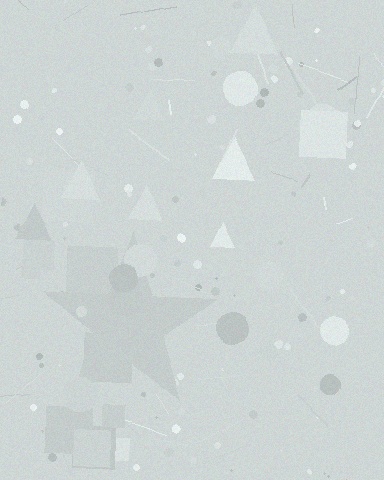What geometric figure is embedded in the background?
A star is embedded in the background.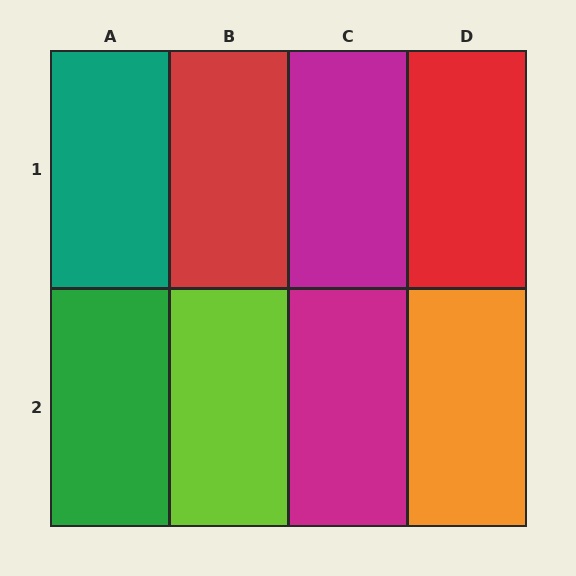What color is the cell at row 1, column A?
Teal.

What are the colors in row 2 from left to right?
Green, lime, magenta, orange.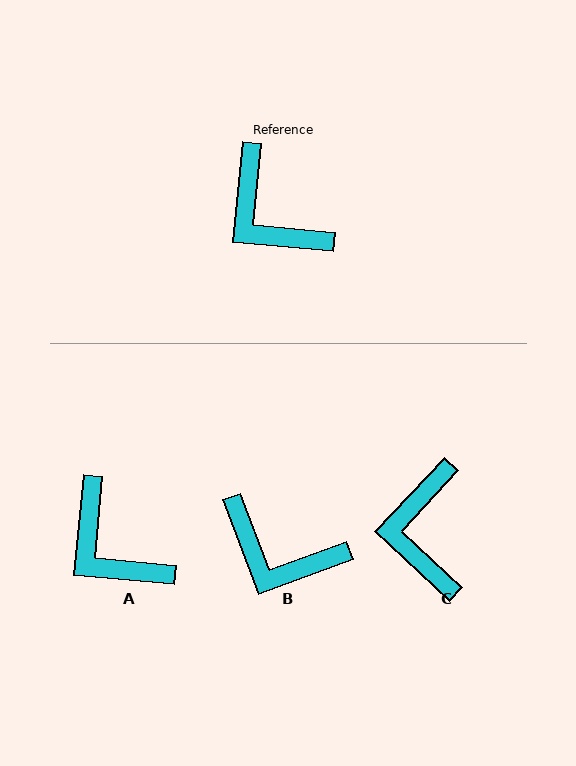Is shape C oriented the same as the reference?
No, it is off by about 38 degrees.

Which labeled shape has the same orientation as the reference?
A.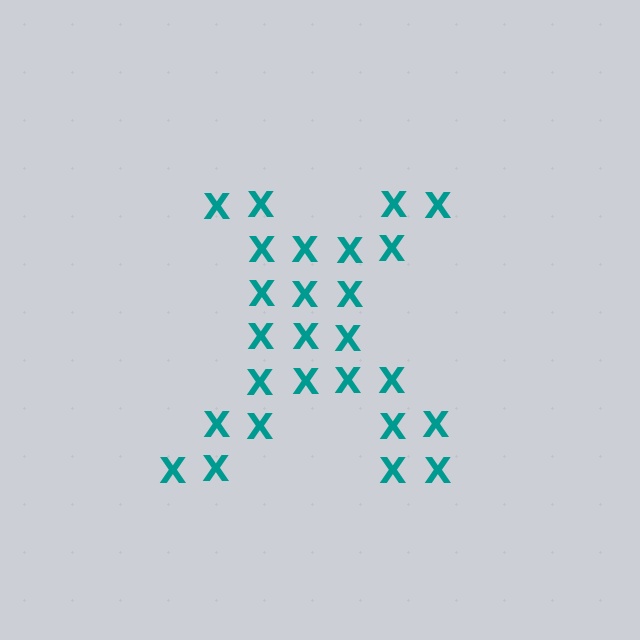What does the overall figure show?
The overall figure shows the letter X.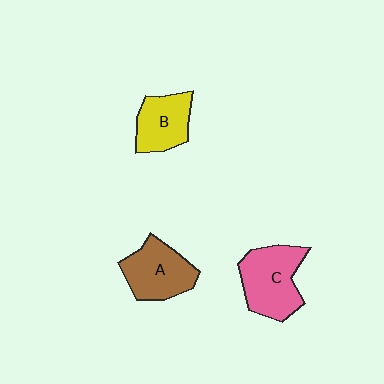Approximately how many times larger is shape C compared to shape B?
Approximately 1.4 times.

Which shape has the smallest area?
Shape B (yellow).